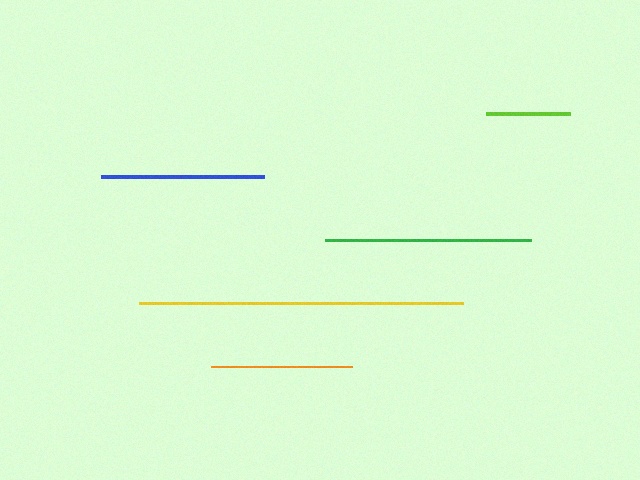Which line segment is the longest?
The yellow line is the longest at approximately 324 pixels.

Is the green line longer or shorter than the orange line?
The green line is longer than the orange line.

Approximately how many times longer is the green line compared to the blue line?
The green line is approximately 1.3 times the length of the blue line.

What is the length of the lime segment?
The lime segment is approximately 83 pixels long.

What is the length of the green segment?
The green segment is approximately 205 pixels long.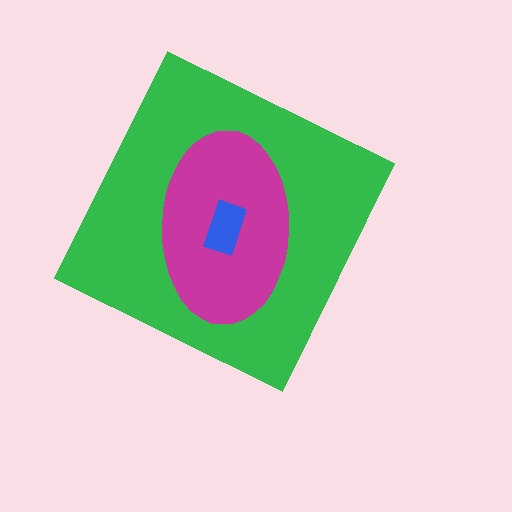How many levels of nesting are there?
3.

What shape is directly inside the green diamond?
The magenta ellipse.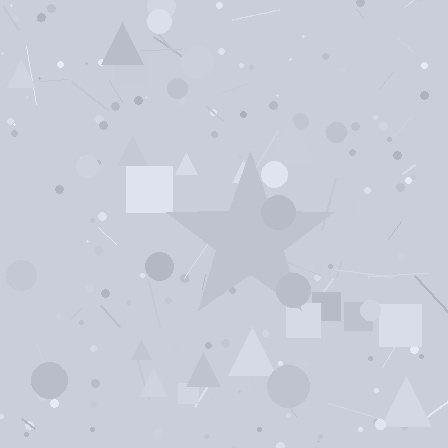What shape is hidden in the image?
A star is hidden in the image.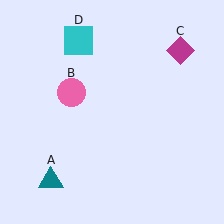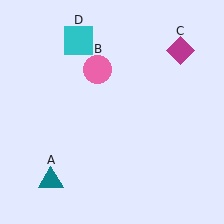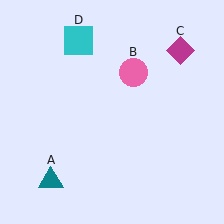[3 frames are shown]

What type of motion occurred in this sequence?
The pink circle (object B) rotated clockwise around the center of the scene.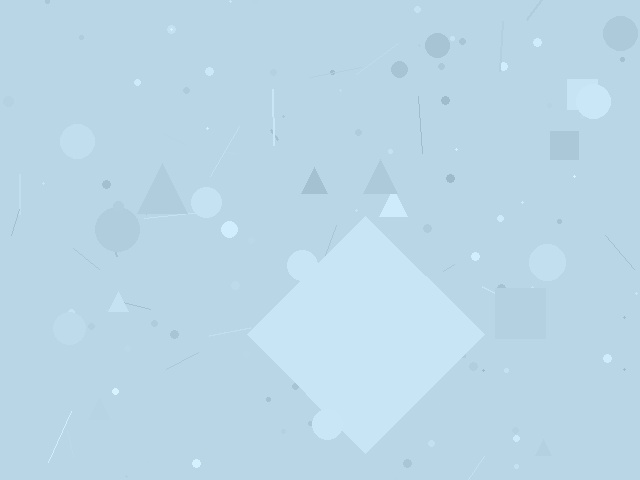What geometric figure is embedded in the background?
A diamond is embedded in the background.